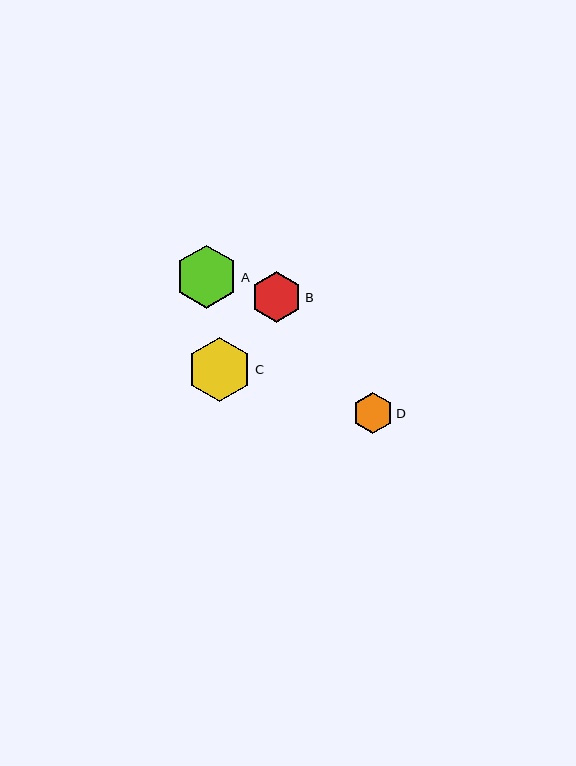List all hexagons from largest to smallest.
From largest to smallest: C, A, B, D.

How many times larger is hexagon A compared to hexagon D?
Hexagon A is approximately 1.6 times the size of hexagon D.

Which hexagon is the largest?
Hexagon C is the largest with a size of approximately 64 pixels.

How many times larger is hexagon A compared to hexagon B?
Hexagon A is approximately 1.2 times the size of hexagon B.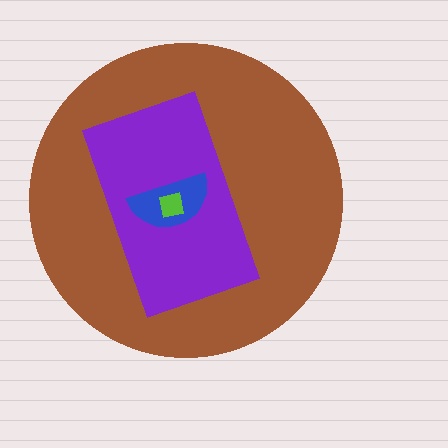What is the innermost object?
The lime square.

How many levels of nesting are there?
4.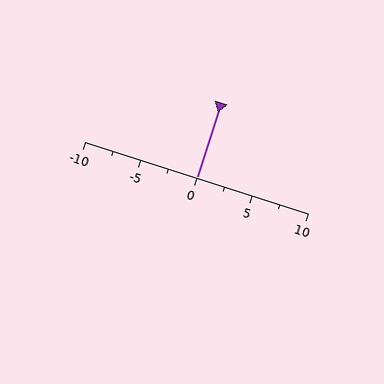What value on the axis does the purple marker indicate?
The marker indicates approximately 0.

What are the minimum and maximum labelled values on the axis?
The axis runs from -10 to 10.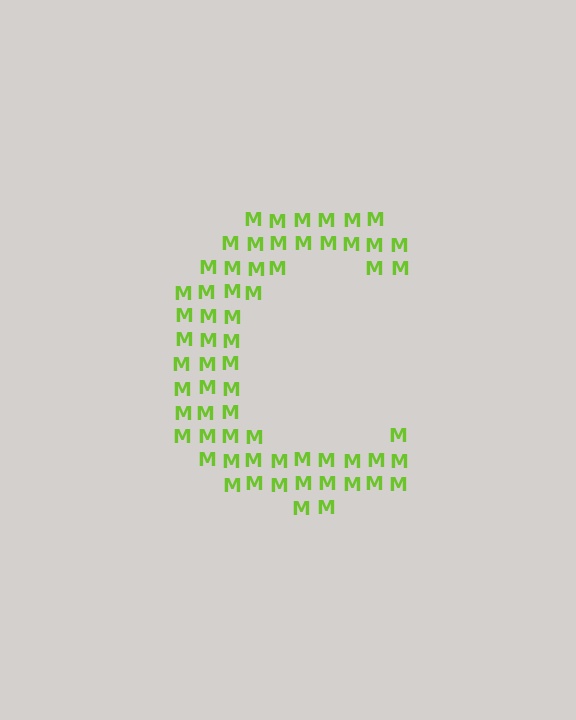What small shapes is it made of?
It is made of small letter M's.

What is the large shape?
The large shape is the letter C.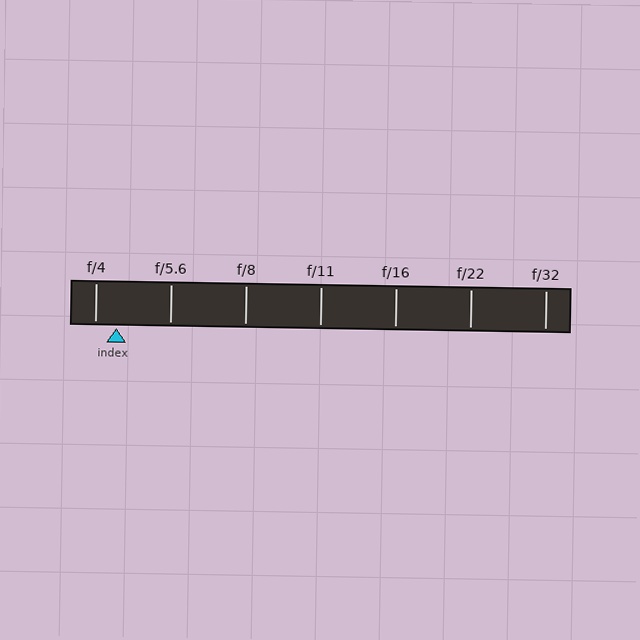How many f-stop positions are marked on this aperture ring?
There are 7 f-stop positions marked.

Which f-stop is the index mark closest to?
The index mark is closest to f/4.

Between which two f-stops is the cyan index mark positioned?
The index mark is between f/4 and f/5.6.